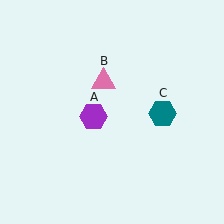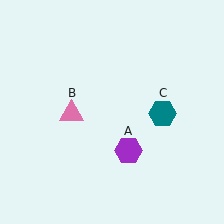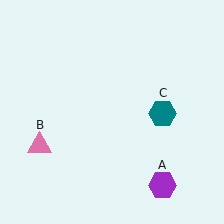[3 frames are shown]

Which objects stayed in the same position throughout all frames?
Teal hexagon (object C) remained stationary.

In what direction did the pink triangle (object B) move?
The pink triangle (object B) moved down and to the left.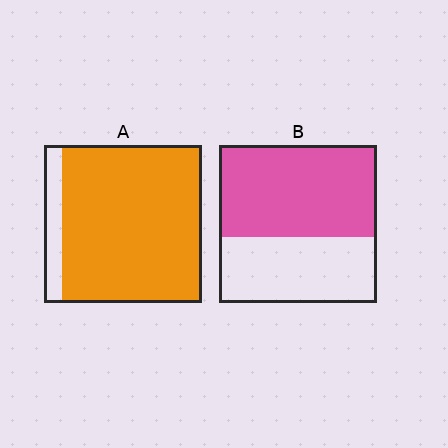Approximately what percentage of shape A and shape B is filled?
A is approximately 90% and B is approximately 60%.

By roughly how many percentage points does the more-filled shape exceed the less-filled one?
By roughly 30 percentage points (A over B).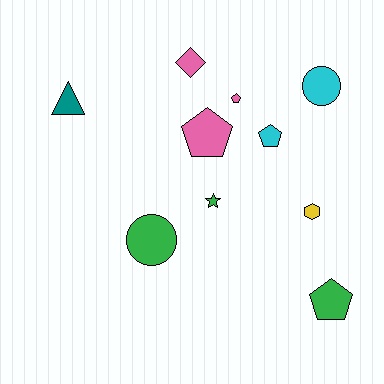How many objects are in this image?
There are 10 objects.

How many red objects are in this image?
There are no red objects.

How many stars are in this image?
There is 1 star.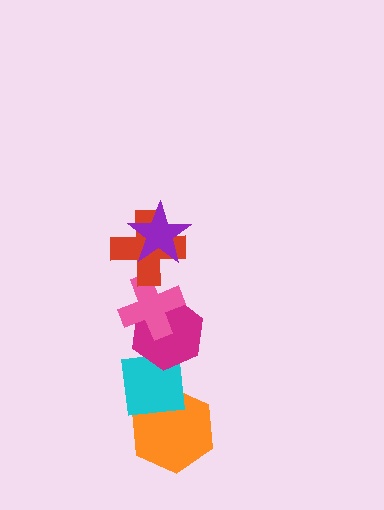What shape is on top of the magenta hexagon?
The pink cross is on top of the magenta hexagon.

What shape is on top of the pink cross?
The red cross is on top of the pink cross.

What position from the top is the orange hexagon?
The orange hexagon is 6th from the top.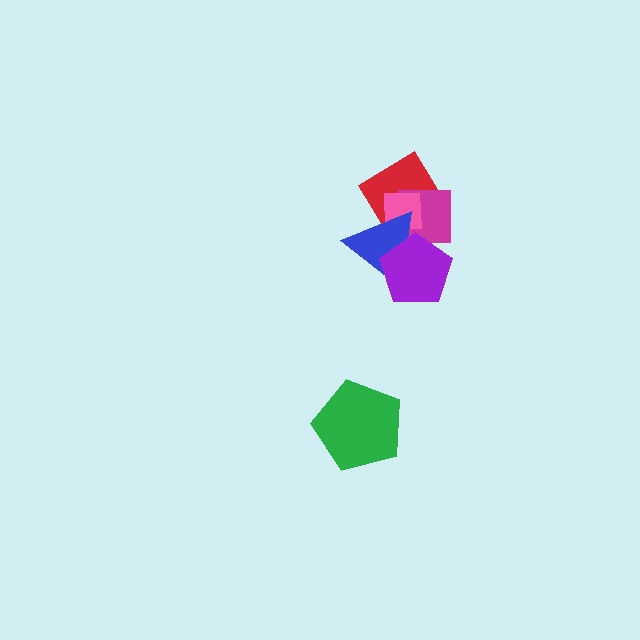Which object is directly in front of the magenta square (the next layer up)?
The pink square is directly in front of the magenta square.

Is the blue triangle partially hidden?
Yes, it is partially covered by another shape.